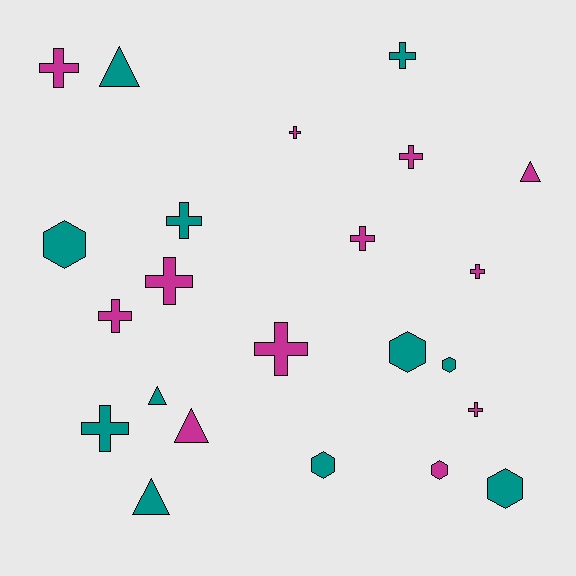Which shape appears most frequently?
Cross, with 12 objects.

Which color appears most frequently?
Magenta, with 12 objects.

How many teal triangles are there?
There are 3 teal triangles.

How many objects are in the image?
There are 23 objects.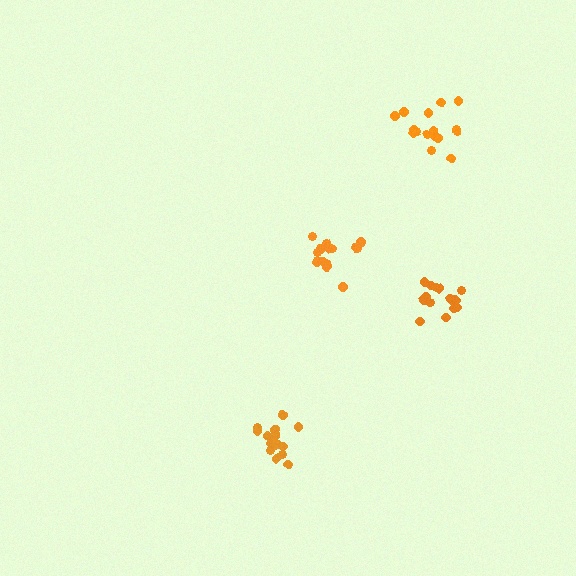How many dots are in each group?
Group 1: 15 dots, Group 2: 16 dots, Group 3: 16 dots, Group 4: 16 dots (63 total).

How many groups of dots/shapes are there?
There are 4 groups.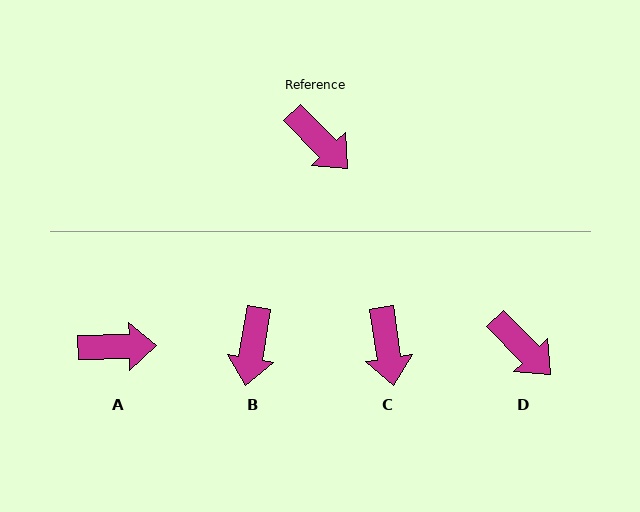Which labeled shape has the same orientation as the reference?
D.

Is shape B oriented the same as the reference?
No, it is off by about 54 degrees.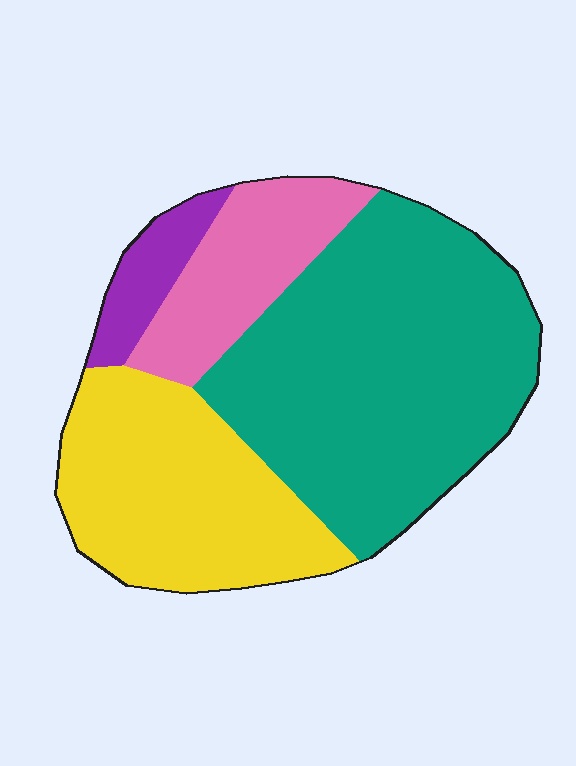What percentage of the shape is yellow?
Yellow takes up between a sixth and a third of the shape.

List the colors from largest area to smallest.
From largest to smallest: teal, yellow, pink, purple.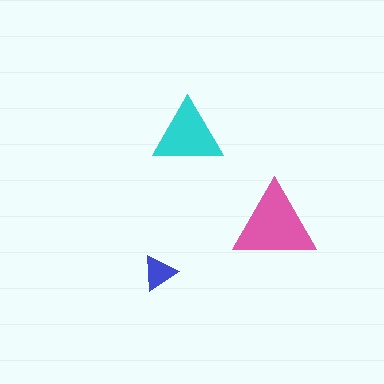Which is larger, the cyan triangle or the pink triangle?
The pink one.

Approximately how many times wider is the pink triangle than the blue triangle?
About 2.5 times wider.